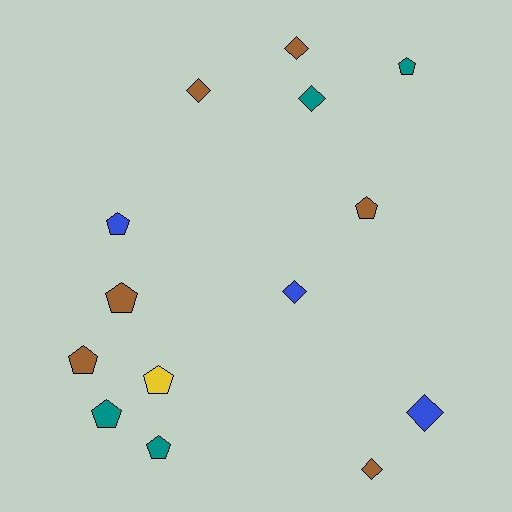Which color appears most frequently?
Brown, with 6 objects.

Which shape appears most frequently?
Pentagon, with 8 objects.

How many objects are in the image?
There are 14 objects.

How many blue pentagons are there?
There is 1 blue pentagon.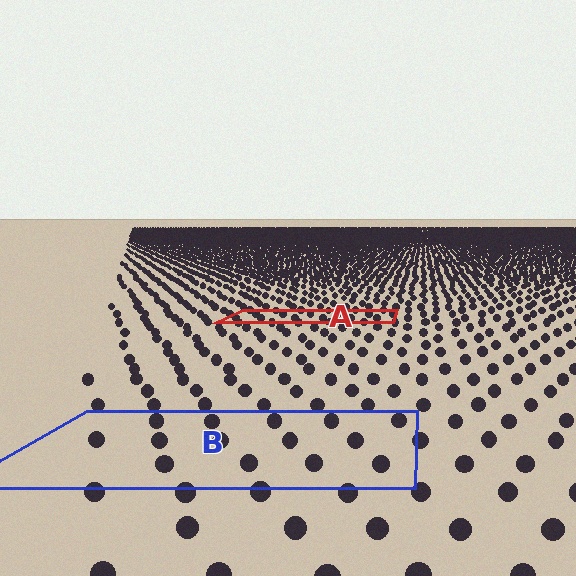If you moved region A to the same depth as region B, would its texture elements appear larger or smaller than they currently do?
They would appear larger. At a closer depth, the same texture elements are projected at a bigger on-screen size.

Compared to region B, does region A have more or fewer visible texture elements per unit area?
Region A has more texture elements per unit area — they are packed more densely because it is farther away.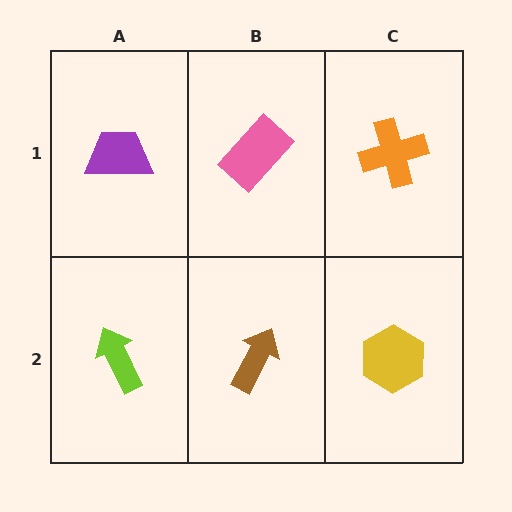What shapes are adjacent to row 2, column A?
A purple trapezoid (row 1, column A), a brown arrow (row 2, column B).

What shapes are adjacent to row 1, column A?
A lime arrow (row 2, column A), a pink rectangle (row 1, column B).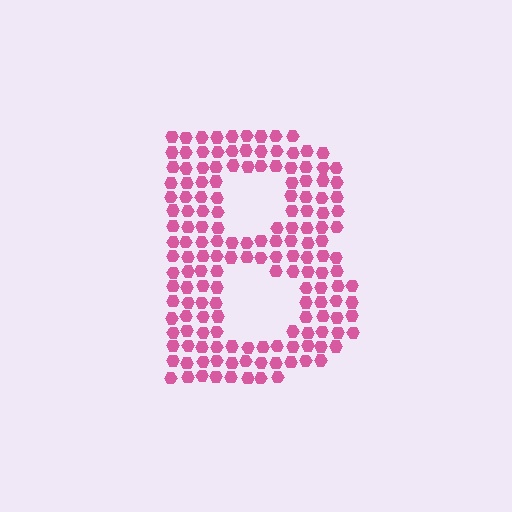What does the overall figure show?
The overall figure shows the letter B.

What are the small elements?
The small elements are hexagons.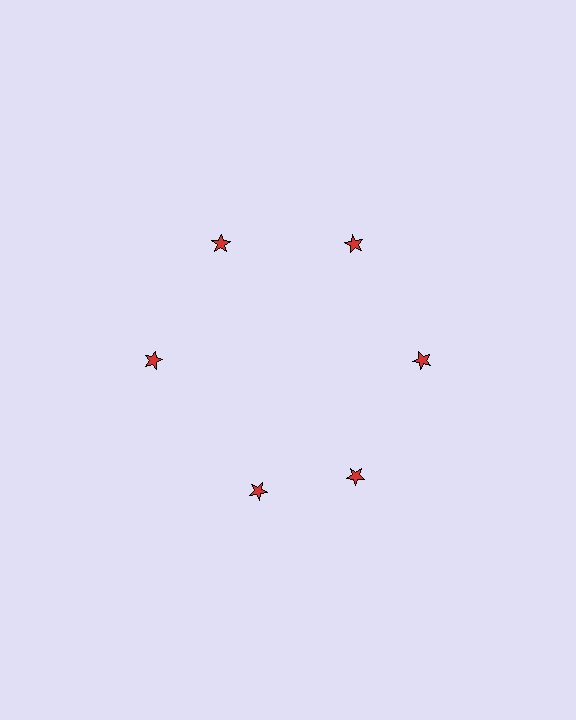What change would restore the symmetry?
The symmetry would be restored by rotating it back into even spacing with its neighbors so that all 6 stars sit at equal angles and equal distance from the center.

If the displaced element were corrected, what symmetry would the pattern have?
It would have 6-fold rotational symmetry — the pattern would map onto itself every 60 degrees.